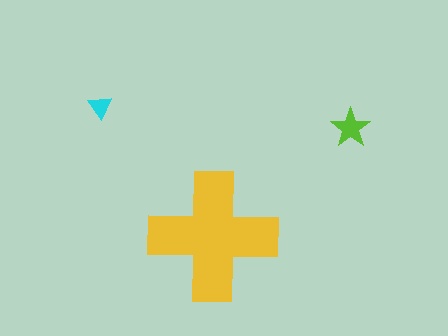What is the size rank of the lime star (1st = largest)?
2nd.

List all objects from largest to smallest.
The yellow cross, the lime star, the cyan triangle.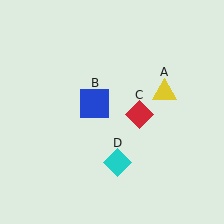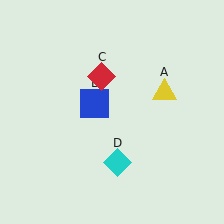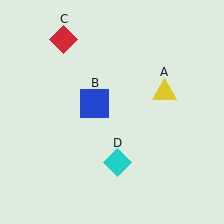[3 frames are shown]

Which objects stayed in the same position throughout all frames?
Yellow triangle (object A) and blue square (object B) and cyan diamond (object D) remained stationary.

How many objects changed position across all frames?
1 object changed position: red diamond (object C).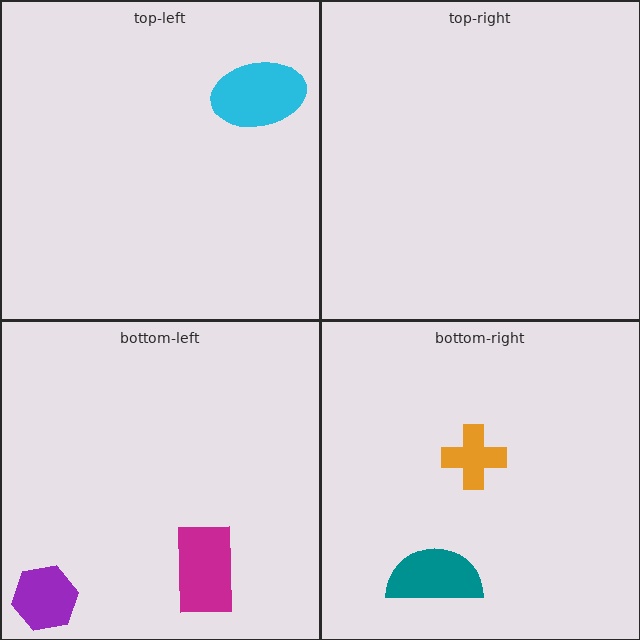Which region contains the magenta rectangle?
The bottom-left region.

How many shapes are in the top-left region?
1.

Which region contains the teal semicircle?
The bottom-right region.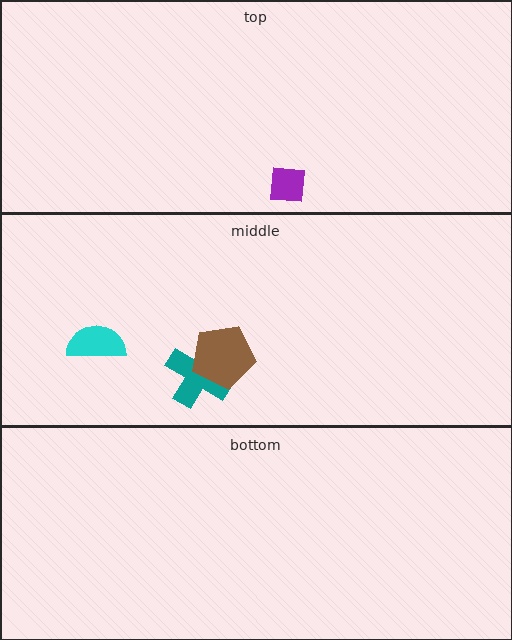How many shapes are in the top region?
1.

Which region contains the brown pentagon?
The middle region.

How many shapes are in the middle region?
3.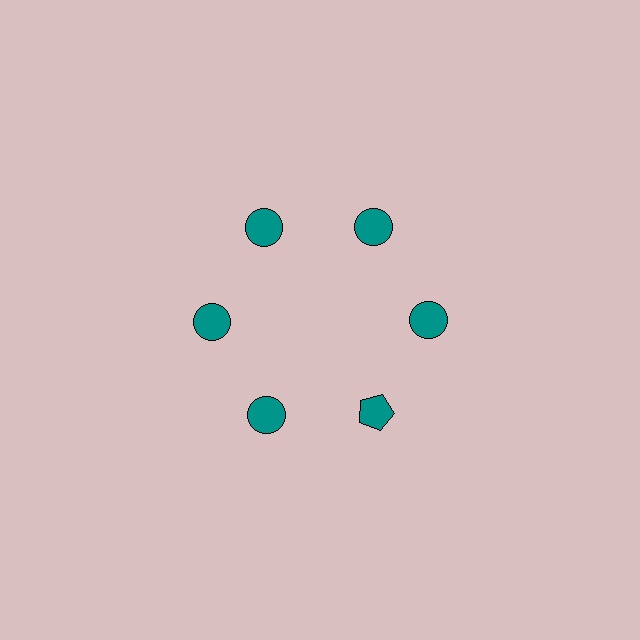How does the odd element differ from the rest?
It has a different shape: pentagon instead of circle.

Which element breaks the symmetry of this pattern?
The teal pentagon at roughly the 5 o'clock position breaks the symmetry. All other shapes are teal circles.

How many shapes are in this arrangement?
There are 6 shapes arranged in a ring pattern.